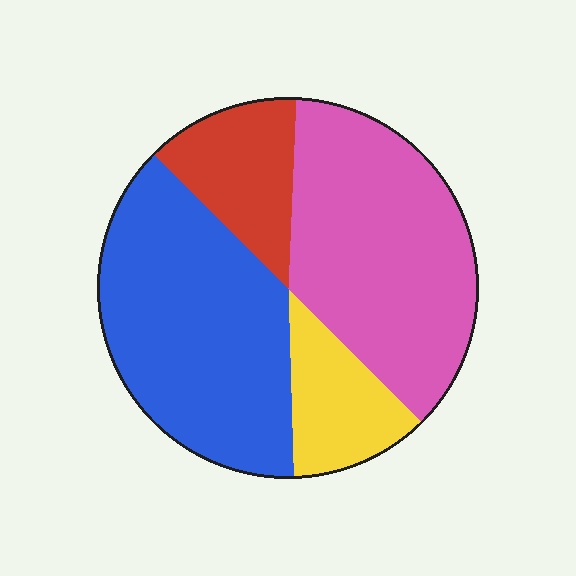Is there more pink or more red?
Pink.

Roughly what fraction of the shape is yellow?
Yellow covers 12% of the shape.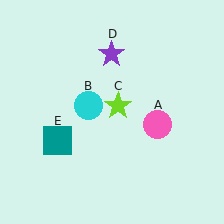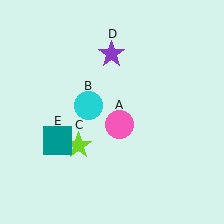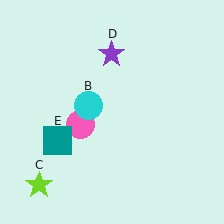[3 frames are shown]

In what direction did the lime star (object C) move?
The lime star (object C) moved down and to the left.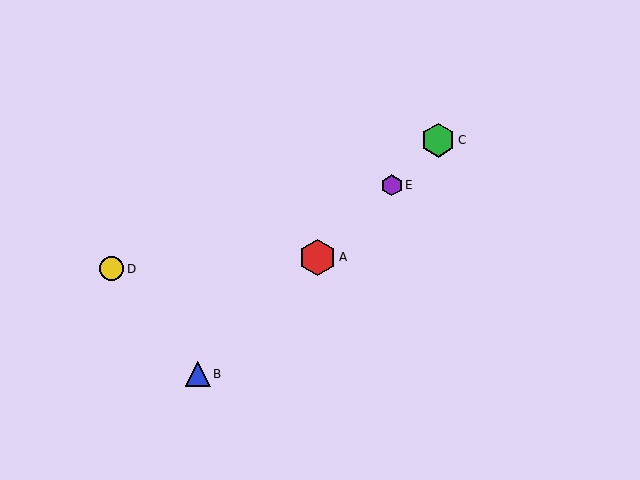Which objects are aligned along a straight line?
Objects A, B, C, E are aligned along a straight line.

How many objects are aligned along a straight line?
4 objects (A, B, C, E) are aligned along a straight line.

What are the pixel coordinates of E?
Object E is at (392, 185).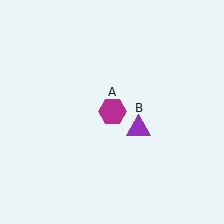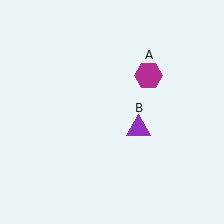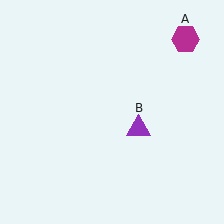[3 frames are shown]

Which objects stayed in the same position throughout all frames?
Purple triangle (object B) remained stationary.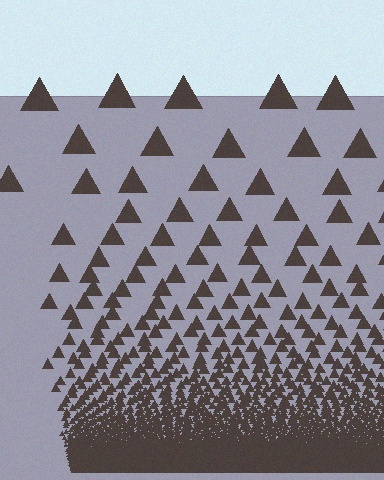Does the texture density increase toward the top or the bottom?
Density increases toward the bottom.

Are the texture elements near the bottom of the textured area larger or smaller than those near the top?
Smaller. The gradient is inverted — elements near the bottom are smaller and denser.